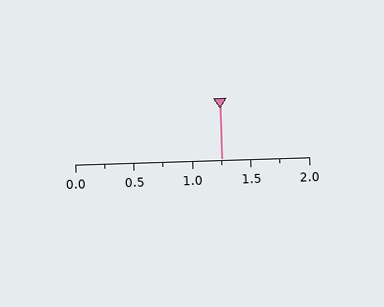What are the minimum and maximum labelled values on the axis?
The axis runs from 0.0 to 2.0.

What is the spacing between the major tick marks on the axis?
The major ticks are spaced 0.5 apart.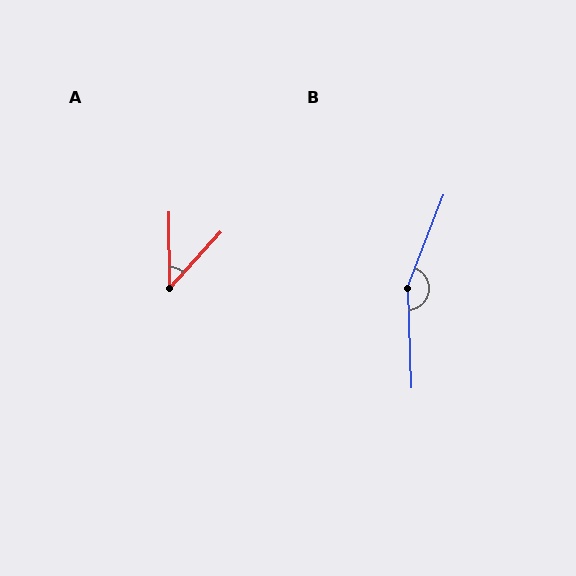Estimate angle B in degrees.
Approximately 156 degrees.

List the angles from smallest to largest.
A (42°), B (156°).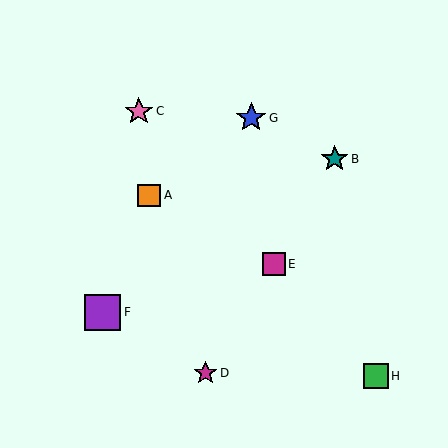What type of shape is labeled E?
Shape E is a magenta square.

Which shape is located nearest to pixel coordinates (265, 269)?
The magenta square (labeled E) at (274, 264) is nearest to that location.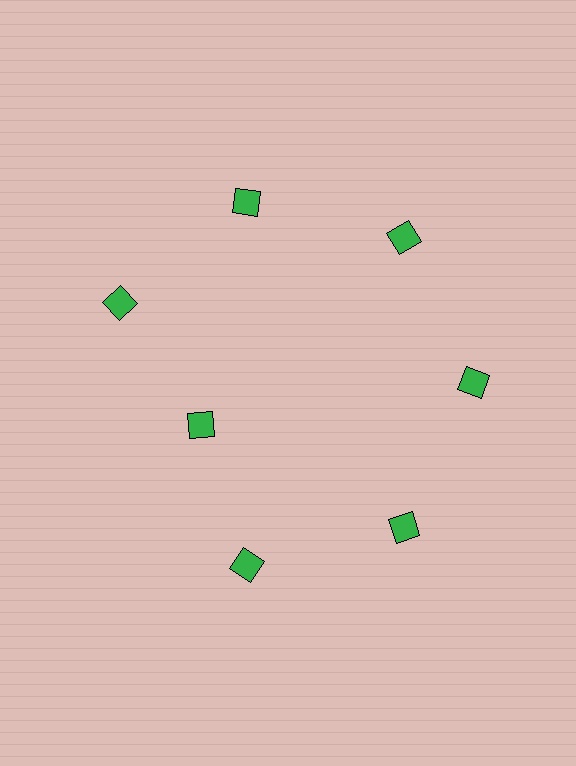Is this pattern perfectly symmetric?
No. The 7 green diamonds are arranged in a ring, but one element near the 8 o'clock position is pulled inward toward the center, breaking the 7-fold rotational symmetry.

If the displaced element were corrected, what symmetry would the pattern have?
It would have 7-fold rotational symmetry — the pattern would map onto itself every 51 degrees.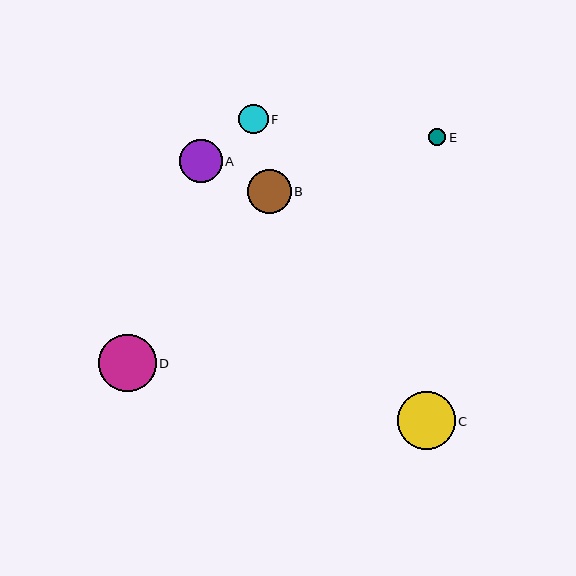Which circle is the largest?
Circle D is the largest with a size of approximately 58 pixels.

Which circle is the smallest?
Circle E is the smallest with a size of approximately 17 pixels.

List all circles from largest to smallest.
From largest to smallest: D, C, B, A, F, E.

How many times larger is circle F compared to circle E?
Circle F is approximately 1.7 times the size of circle E.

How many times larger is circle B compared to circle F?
Circle B is approximately 1.5 times the size of circle F.